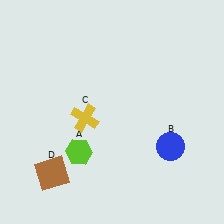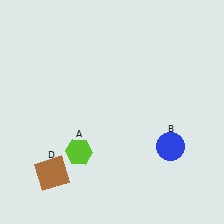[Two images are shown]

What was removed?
The yellow cross (C) was removed in Image 2.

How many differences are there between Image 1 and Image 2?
There is 1 difference between the two images.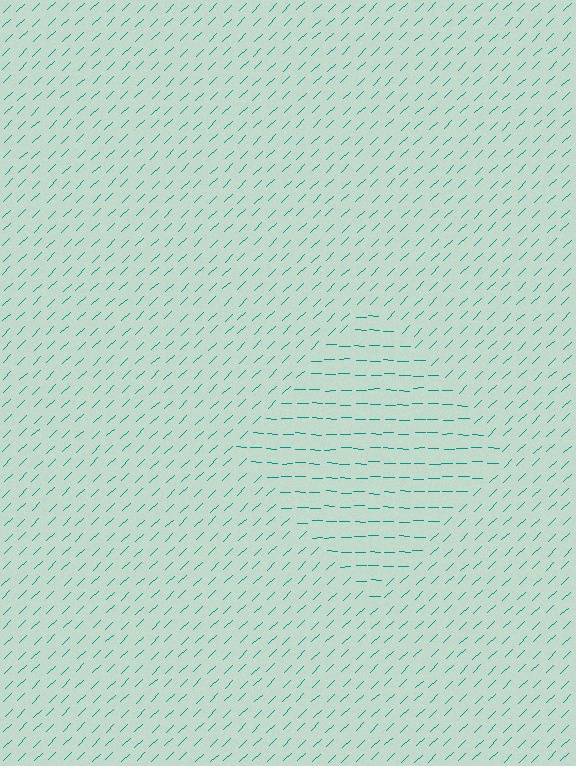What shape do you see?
I see a diamond.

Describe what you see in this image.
The image is filled with small teal line segments. A diamond region in the image has lines oriented differently from the surrounding lines, creating a visible texture boundary.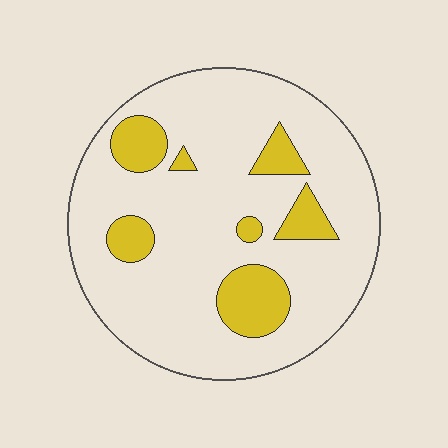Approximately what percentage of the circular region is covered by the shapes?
Approximately 15%.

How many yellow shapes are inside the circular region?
7.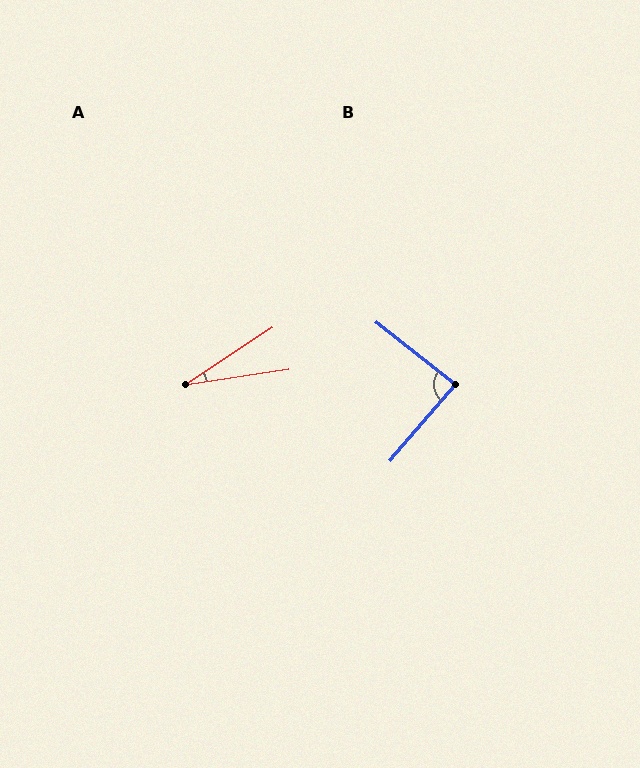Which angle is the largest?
B, at approximately 87 degrees.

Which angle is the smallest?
A, at approximately 25 degrees.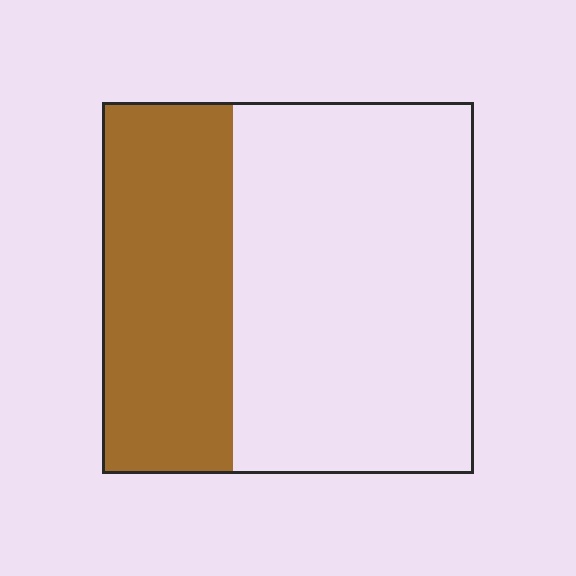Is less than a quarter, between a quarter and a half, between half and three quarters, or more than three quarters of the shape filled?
Between a quarter and a half.